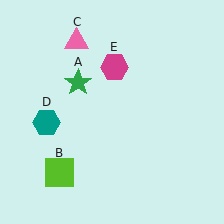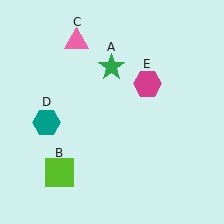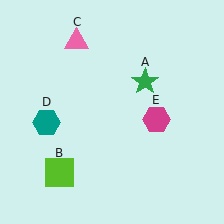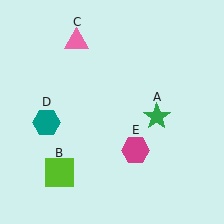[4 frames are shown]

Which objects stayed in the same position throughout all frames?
Lime square (object B) and pink triangle (object C) and teal hexagon (object D) remained stationary.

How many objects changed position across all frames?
2 objects changed position: green star (object A), magenta hexagon (object E).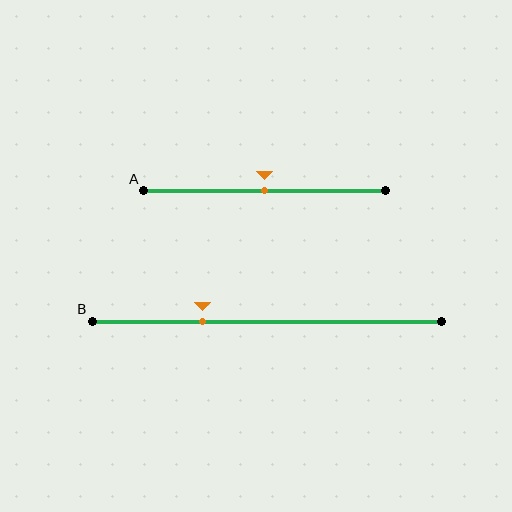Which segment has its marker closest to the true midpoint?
Segment A has its marker closest to the true midpoint.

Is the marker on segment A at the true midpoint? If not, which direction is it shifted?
Yes, the marker on segment A is at the true midpoint.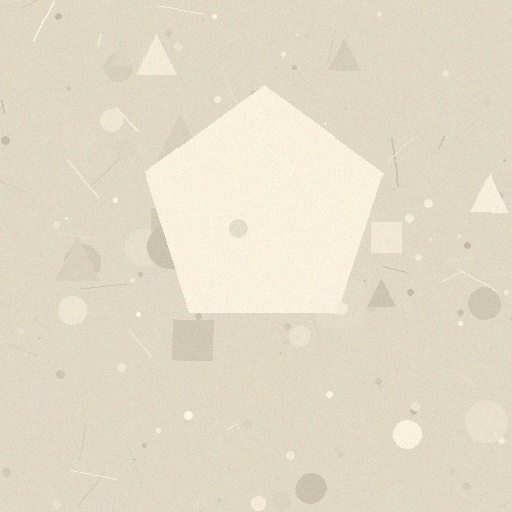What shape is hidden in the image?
A pentagon is hidden in the image.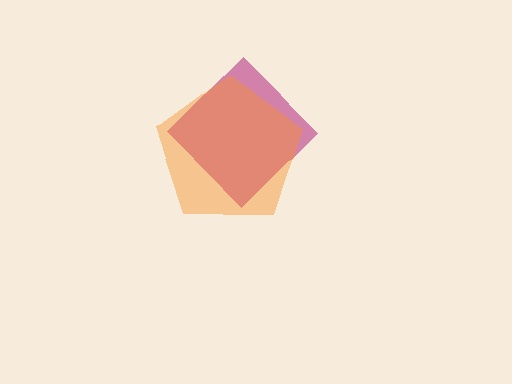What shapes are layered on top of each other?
The layered shapes are: a magenta diamond, an orange pentagon.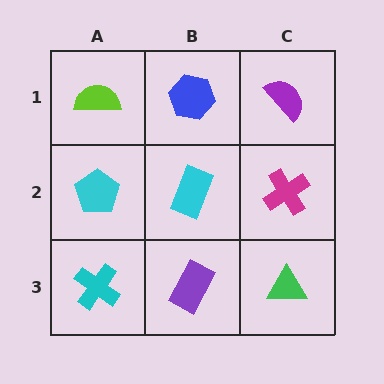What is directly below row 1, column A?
A cyan pentagon.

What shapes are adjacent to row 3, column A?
A cyan pentagon (row 2, column A), a purple rectangle (row 3, column B).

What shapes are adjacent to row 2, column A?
A lime semicircle (row 1, column A), a cyan cross (row 3, column A), a cyan rectangle (row 2, column B).